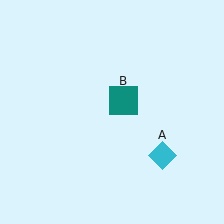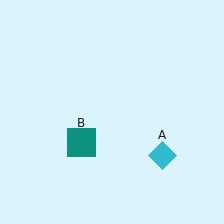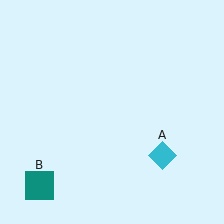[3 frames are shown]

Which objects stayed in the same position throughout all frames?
Cyan diamond (object A) remained stationary.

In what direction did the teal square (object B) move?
The teal square (object B) moved down and to the left.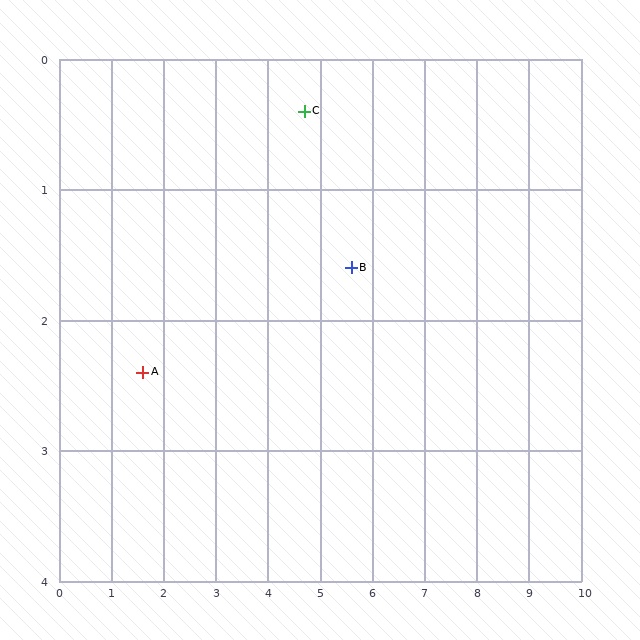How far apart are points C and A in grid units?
Points C and A are about 3.7 grid units apart.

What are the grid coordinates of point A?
Point A is at approximately (1.6, 2.4).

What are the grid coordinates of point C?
Point C is at approximately (4.7, 0.4).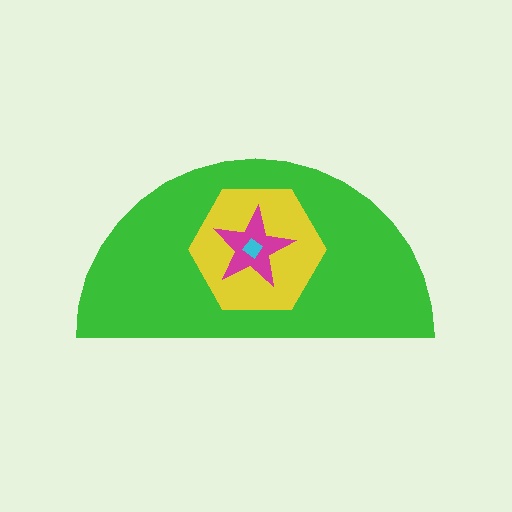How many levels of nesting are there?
4.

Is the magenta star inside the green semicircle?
Yes.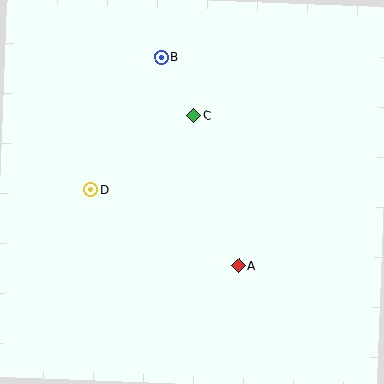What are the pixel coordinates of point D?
Point D is at (91, 189).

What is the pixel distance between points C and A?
The distance between C and A is 157 pixels.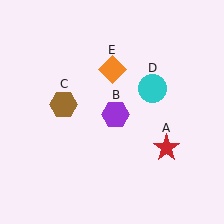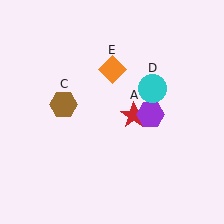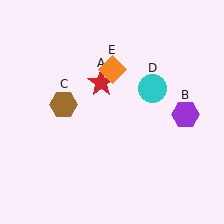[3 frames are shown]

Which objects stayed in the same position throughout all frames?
Brown hexagon (object C) and cyan circle (object D) and orange diamond (object E) remained stationary.